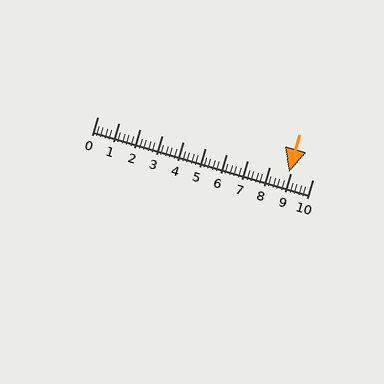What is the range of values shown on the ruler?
The ruler shows values from 0 to 10.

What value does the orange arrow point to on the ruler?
The orange arrow points to approximately 8.9.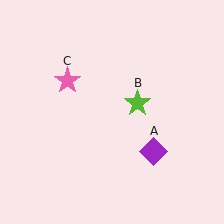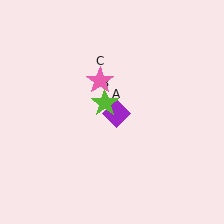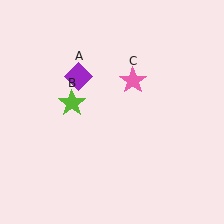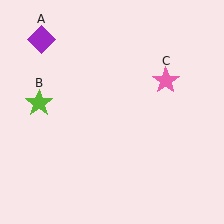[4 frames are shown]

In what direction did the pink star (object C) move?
The pink star (object C) moved right.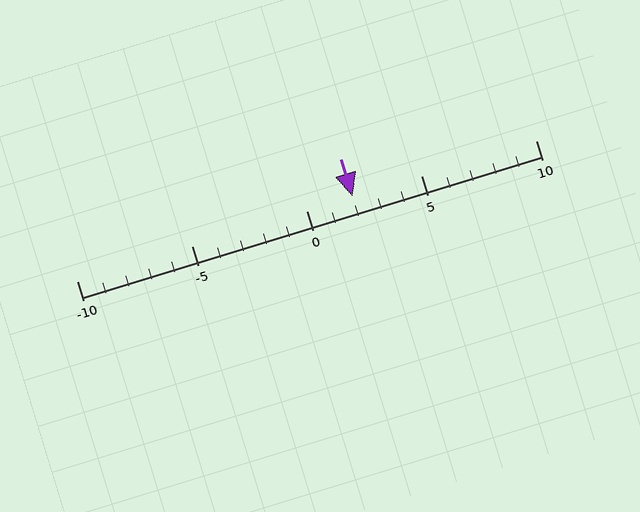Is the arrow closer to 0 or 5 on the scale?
The arrow is closer to 0.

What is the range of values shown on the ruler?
The ruler shows values from -10 to 10.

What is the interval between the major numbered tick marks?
The major tick marks are spaced 5 units apart.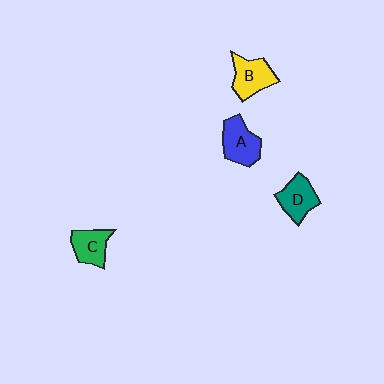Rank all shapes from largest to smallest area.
From largest to smallest: A (blue), B (yellow), D (teal), C (green).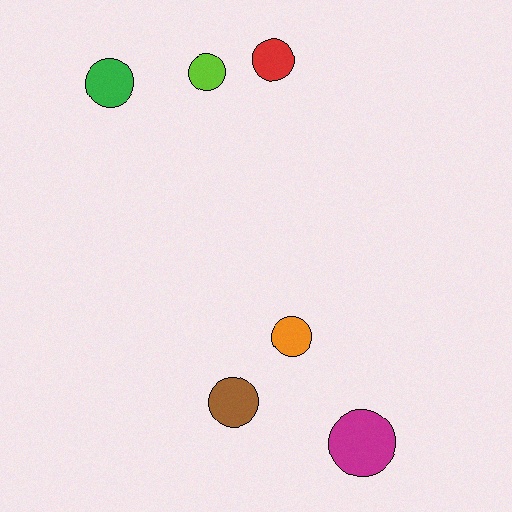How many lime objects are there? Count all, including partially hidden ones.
There is 1 lime object.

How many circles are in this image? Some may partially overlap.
There are 6 circles.